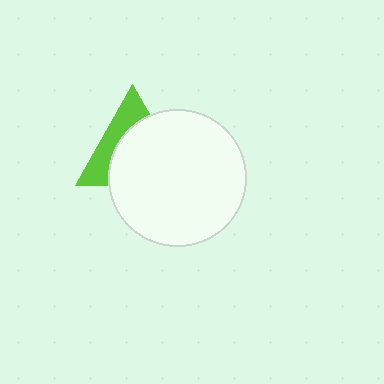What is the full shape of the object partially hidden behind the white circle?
The partially hidden object is a lime triangle.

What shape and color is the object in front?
The object in front is a white circle.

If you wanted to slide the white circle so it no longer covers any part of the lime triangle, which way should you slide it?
Slide it toward the lower-right — that is the most direct way to separate the two shapes.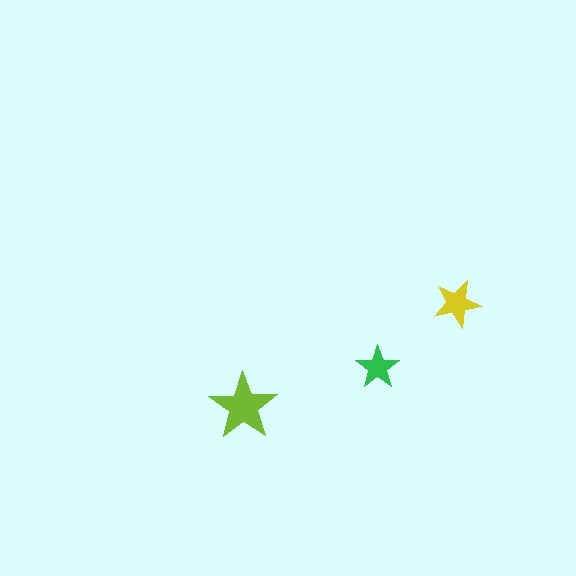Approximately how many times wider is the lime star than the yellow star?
About 1.5 times wider.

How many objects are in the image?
There are 3 objects in the image.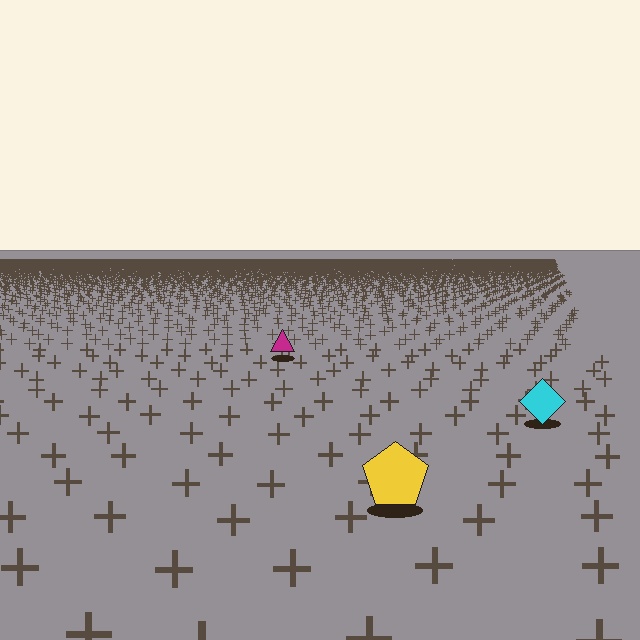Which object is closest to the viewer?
The yellow pentagon is closest. The texture marks near it are larger and more spread out.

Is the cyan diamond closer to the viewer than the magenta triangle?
Yes. The cyan diamond is closer — you can tell from the texture gradient: the ground texture is coarser near it.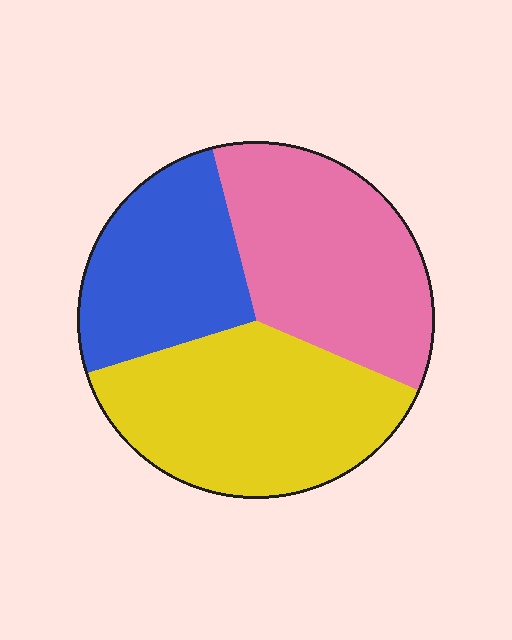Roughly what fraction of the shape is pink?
Pink takes up between a third and a half of the shape.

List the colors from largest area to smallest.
From largest to smallest: yellow, pink, blue.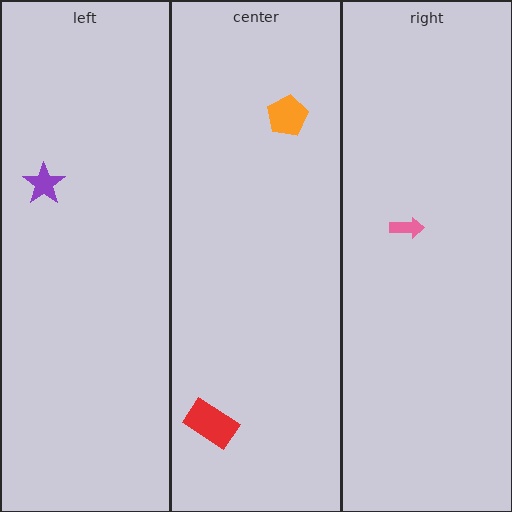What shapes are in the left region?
The purple star.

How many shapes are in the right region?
1.